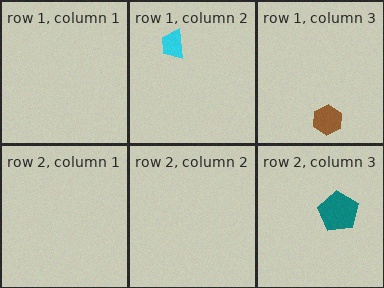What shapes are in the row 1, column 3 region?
The brown hexagon.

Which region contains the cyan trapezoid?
The row 1, column 2 region.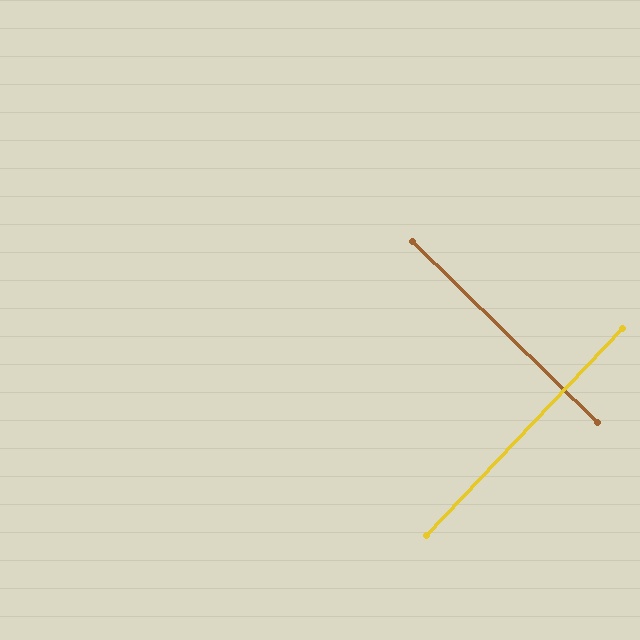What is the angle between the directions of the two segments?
Approximately 89 degrees.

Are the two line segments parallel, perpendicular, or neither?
Perpendicular — they meet at approximately 89°.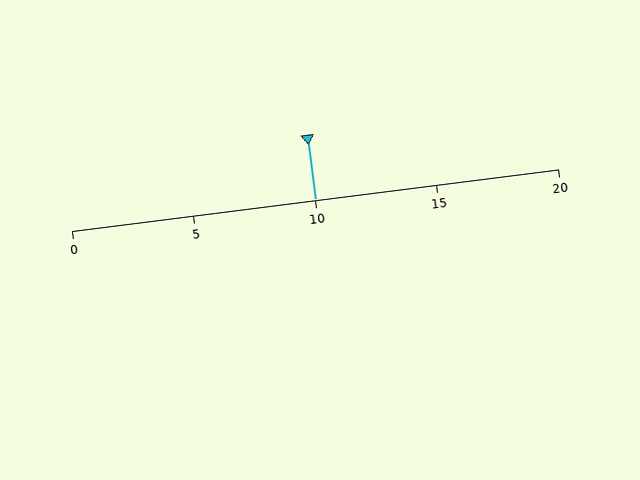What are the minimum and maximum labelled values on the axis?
The axis runs from 0 to 20.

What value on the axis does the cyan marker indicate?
The marker indicates approximately 10.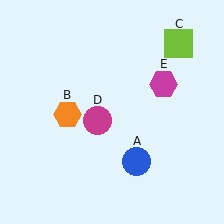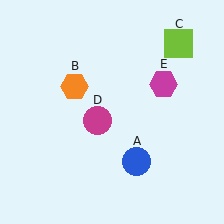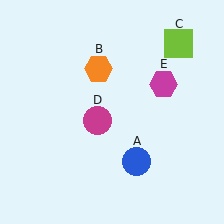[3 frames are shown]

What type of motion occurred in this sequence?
The orange hexagon (object B) rotated clockwise around the center of the scene.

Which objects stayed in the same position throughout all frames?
Blue circle (object A) and lime square (object C) and magenta circle (object D) and magenta hexagon (object E) remained stationary.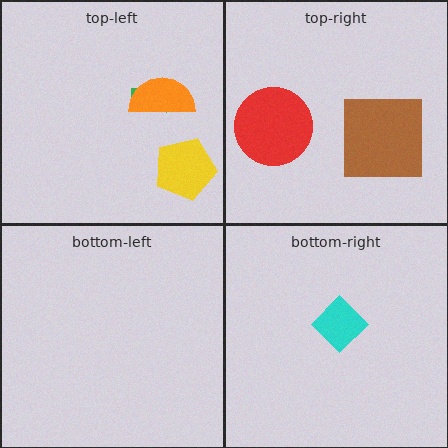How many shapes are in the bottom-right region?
1.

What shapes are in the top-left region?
The green arrow, the orange semicircle, the yellow pentagon.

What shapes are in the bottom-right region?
The cyan diamond.